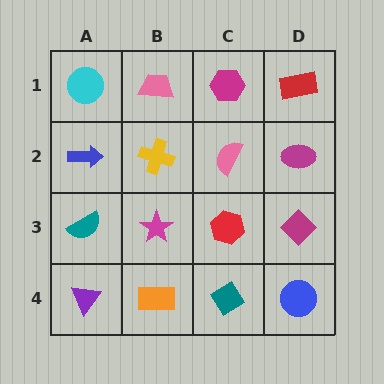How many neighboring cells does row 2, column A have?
3.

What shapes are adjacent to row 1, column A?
A blue arrow (row 2, column A), a pink trapezoid (row 1, column B).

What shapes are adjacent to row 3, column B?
A yellow cross (row 2, column B), an orange rectangle (row 4, column B), a teal semicircle (row 3, column A), a red hexagon (row 3, column C).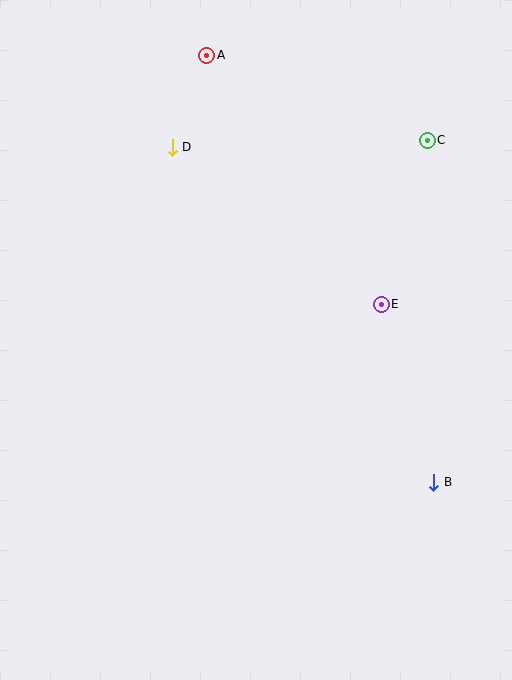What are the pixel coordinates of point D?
Point D is at (172, 147).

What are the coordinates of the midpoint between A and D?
The midpoint between A and D is at (189, 101).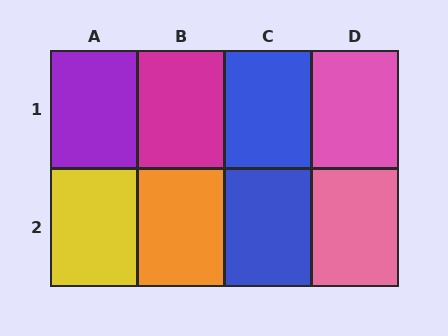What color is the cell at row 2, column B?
Orange.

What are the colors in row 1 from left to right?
Purple, magenta, blue, pink.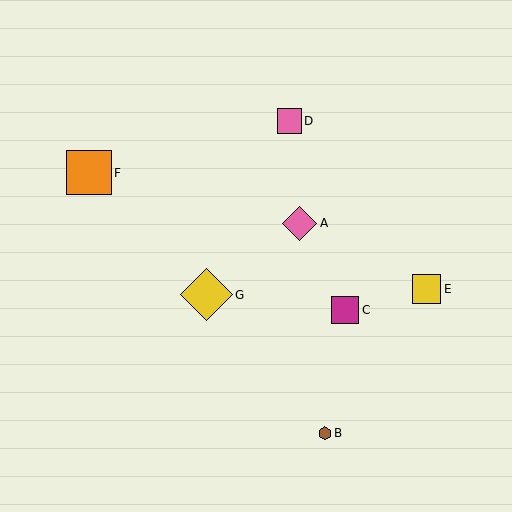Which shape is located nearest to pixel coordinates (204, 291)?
The yellow diamond (labeled G) at (206, 295) is nearest to that location.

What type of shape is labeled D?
Shape D is a pink square.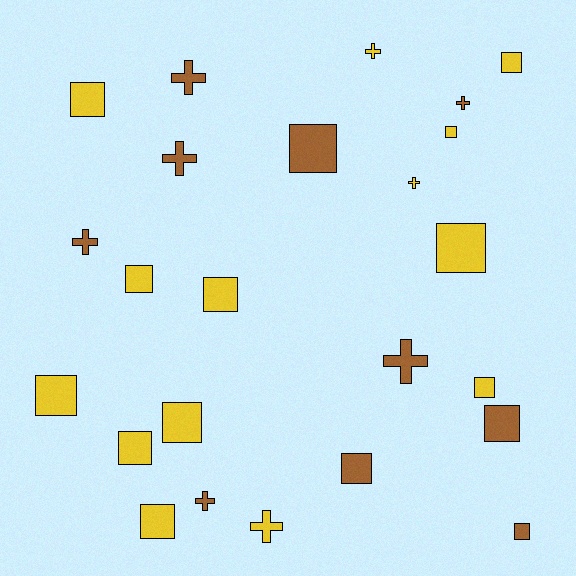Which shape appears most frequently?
Square, with 15 objects.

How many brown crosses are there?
There are 6 brown crosses.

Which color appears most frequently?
Yellow, with 14 objects.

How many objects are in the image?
There are 24 objects.